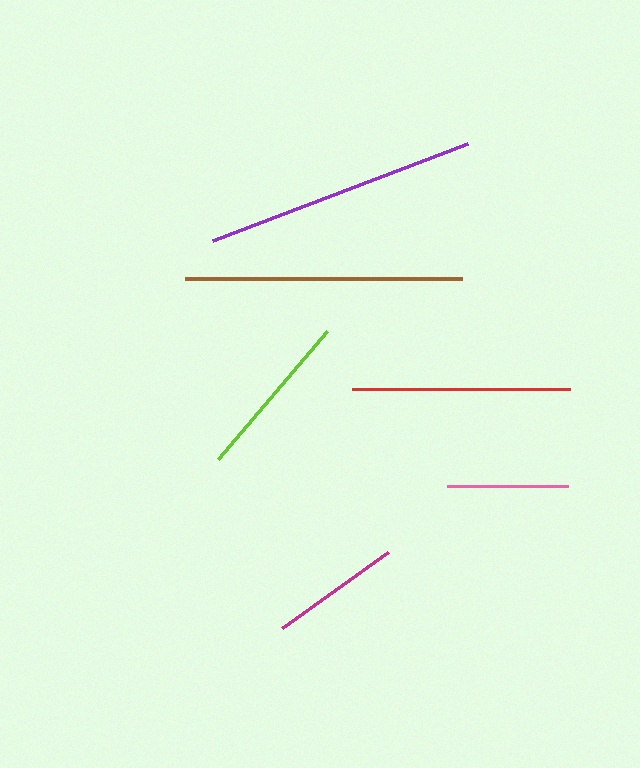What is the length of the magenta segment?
The magenta segment is approximately 130 pixels long.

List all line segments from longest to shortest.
From longest to shortest: brown, purple, red, lime, magenta, pink.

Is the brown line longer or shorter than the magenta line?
The brown line is longer than the magenta line.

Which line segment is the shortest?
The pink line is the shortest at approximately 121 pixels.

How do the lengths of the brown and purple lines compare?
The brown and purple lines are approximately the same length.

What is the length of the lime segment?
The lime segment is approximately 169 pixels long.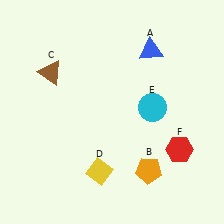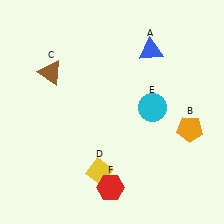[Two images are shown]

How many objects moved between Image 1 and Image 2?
2 objects moved between the two images.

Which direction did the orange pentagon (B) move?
The orange pentagon (B) moved up.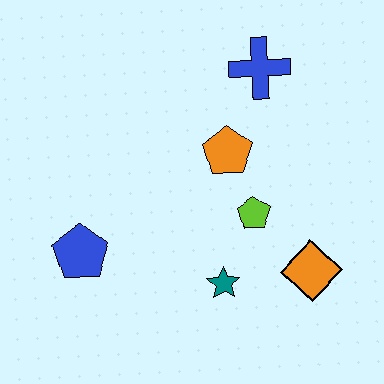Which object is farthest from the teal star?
The blue cross is farthest from the teal star.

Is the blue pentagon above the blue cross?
No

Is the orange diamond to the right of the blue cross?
Yes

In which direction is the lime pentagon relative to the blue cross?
The lime pentagon is below the blue cross.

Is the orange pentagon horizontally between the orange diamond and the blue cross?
No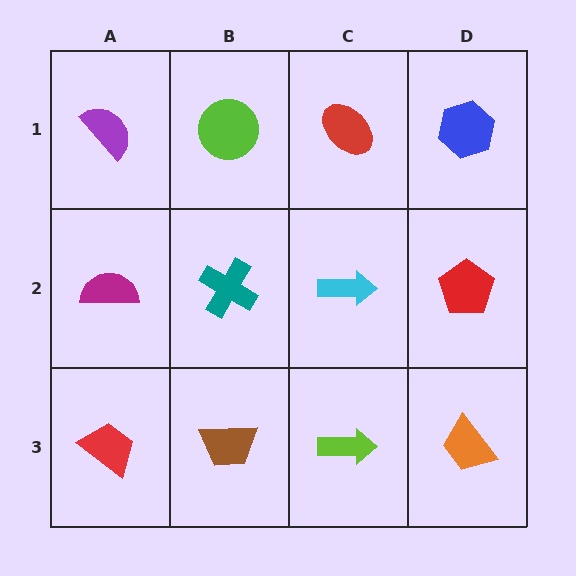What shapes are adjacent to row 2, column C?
A red ellipse (row 1, column C), a lime arrow (row 3, column C), a teal cross (row 2, column B), a red pentagon (row 2, column D).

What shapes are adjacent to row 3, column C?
A cyan arrow (row 2, column C), a brown trapezoid (row 3, column B), an orange trapezoid (row 3, column D).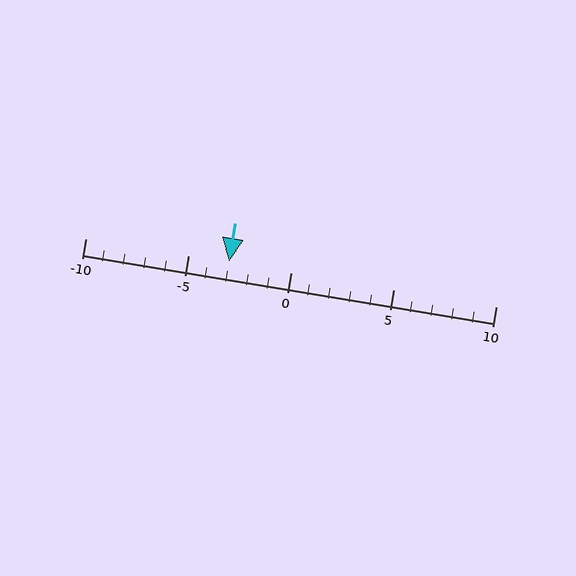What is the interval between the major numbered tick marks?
The major tick marks are spaced 5 units apart.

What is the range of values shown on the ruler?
The ruler shows values from -10 to 10.